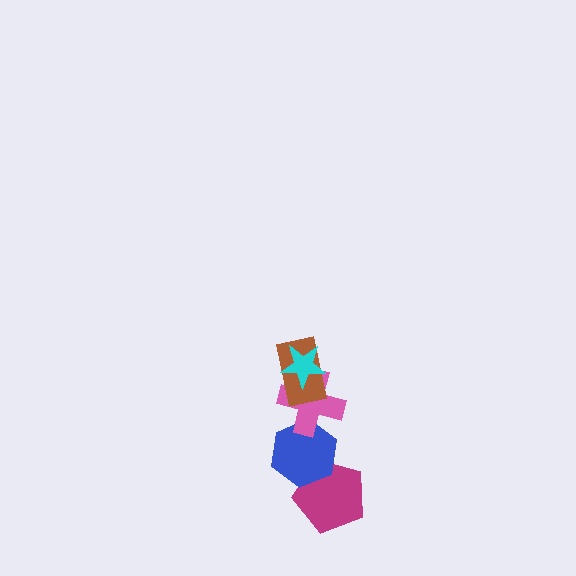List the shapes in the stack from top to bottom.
From top to bottom: the cyan star, the brown rectangle, the pink cross, the blue hexagon, the magenta pentagon.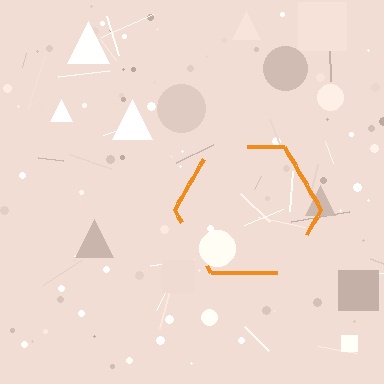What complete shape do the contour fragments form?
The contour fragments form a hexagon.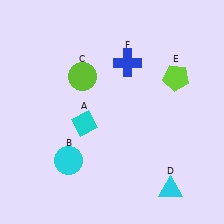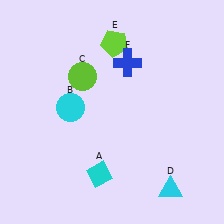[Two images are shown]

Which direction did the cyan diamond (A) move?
The cyan diamond (A) moved down.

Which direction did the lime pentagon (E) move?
The lime pentagon (E) moved left.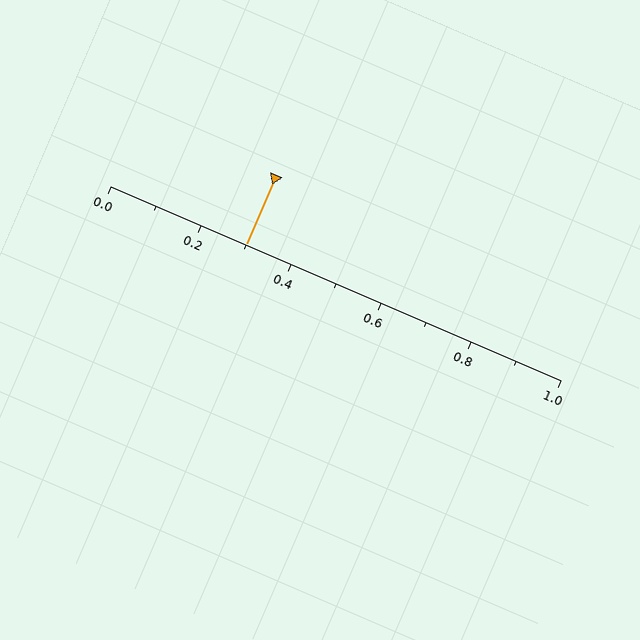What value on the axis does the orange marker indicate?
The marker indicates approximately 0.3.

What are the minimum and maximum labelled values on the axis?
The axis runs from 0.0 to 1.0.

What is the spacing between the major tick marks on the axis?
The major ticks are spaced 0.2 apart.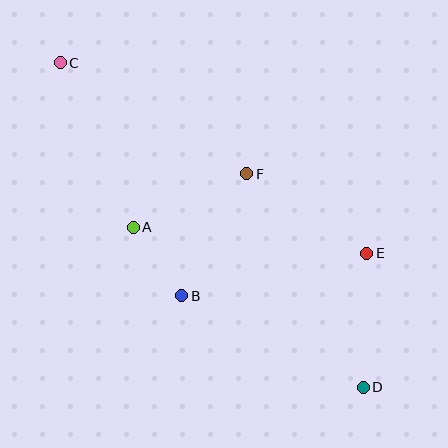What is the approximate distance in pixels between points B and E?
The distance between B and E is approximately 190 pixels.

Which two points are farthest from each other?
Points C and D are farthest from each other.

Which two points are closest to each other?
Points A and B are closest to each other.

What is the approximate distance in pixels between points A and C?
The distance between A and C is approximately 180 pixels.